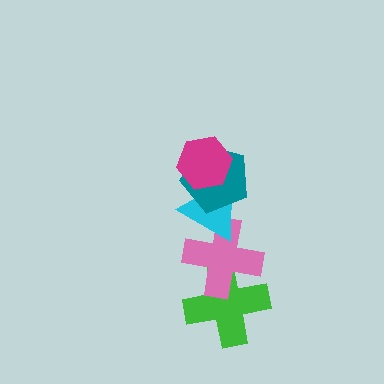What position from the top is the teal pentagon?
The teal pentagon is 2nd from the top.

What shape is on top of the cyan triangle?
The teal pentagon is on top of the cyan triangle.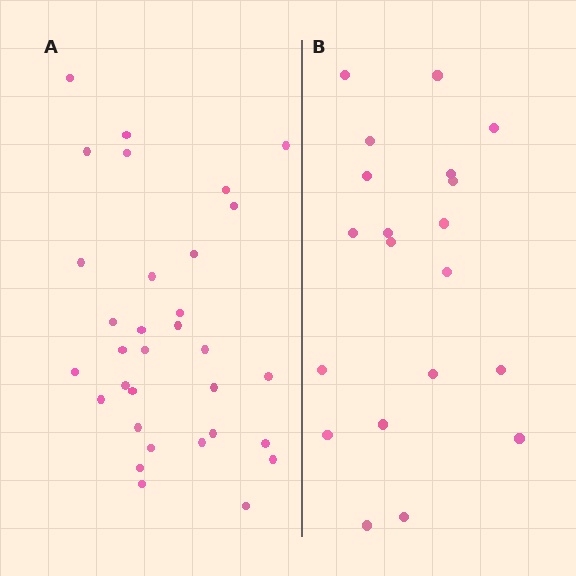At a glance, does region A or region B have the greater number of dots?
Region A (the left region) has more dots.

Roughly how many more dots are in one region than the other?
Region A has roughly 12 or so more dots than region B.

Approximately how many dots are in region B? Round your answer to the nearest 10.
About 20 dots.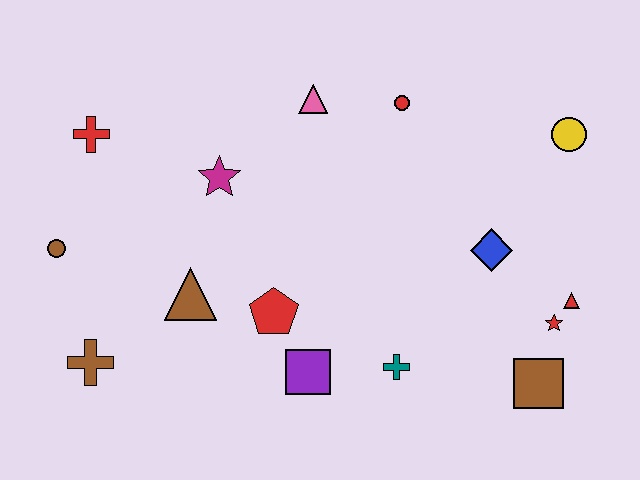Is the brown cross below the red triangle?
Yes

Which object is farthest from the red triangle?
The brown circle is farthest from the red triangle.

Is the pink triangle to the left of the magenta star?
No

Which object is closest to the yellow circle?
The blue diamond is closest to the yellow circle.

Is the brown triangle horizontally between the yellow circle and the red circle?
No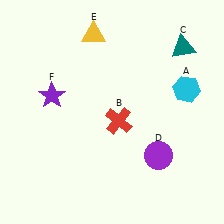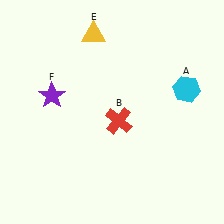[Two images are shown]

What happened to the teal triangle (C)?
The teal triangle (C) was removed in Image 2. It was in the top-right area of Image 1.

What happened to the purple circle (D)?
The purple circle (D) was removed in Image 2. It was in the bottom-right area of Image 1.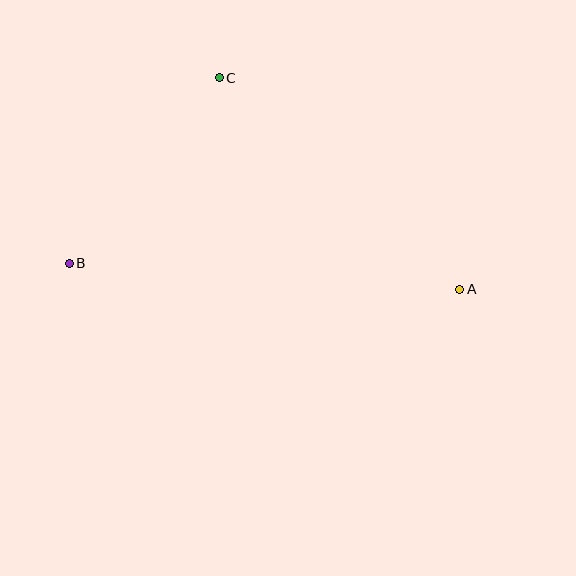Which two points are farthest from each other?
Points A and B are farthest from each other.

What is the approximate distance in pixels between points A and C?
The distance between A and C is approximately 320 pixels.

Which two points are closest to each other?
Points B and C are closest to each other.